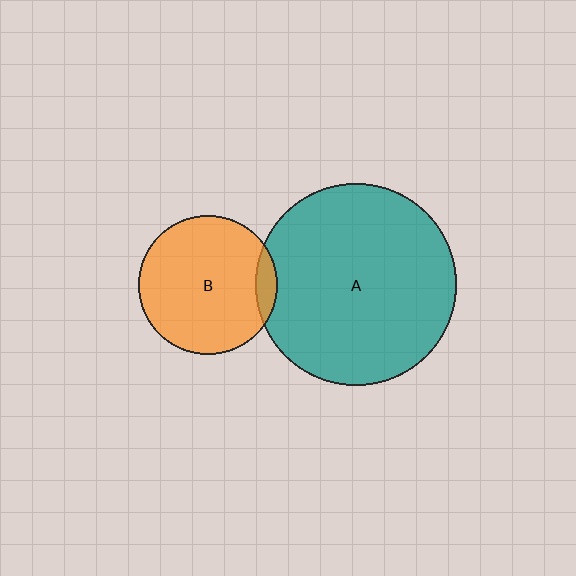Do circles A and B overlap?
Yes.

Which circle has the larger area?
Circle A (teal).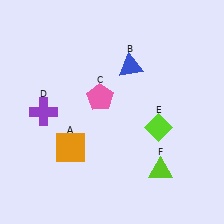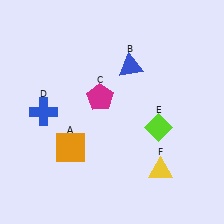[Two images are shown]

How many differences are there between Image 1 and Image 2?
There are 3 differences between the two images.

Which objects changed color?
C changed from pink to magenta. D changed from purple to blue. F changed from lime to yellow.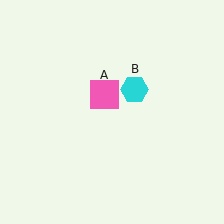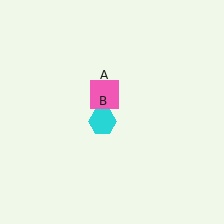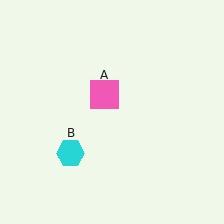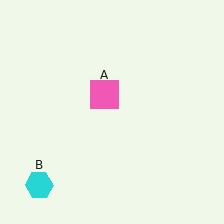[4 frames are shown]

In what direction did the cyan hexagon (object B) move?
The cyan hexagon (object B) moved down and to the left.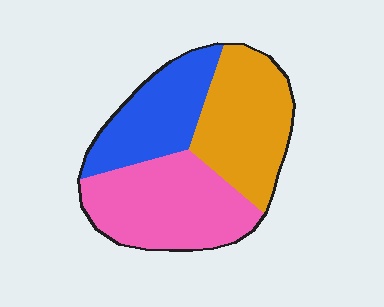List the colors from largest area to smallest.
From largest to smallest: pink, orange, blue.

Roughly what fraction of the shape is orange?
Orange takes up about one third (1/3) of the shape.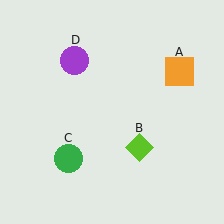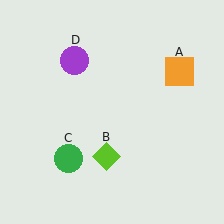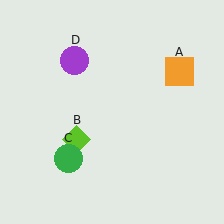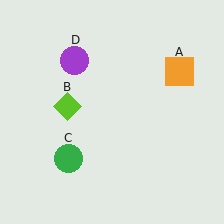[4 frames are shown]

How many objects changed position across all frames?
1 object changed position: lime diamond (object B).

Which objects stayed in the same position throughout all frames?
Orange square (object A) and green circle (object C) and purple circle (object D) remained stationary.